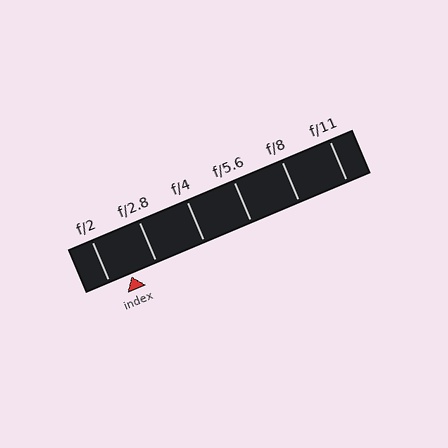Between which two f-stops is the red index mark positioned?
The index mark is between f/2 and f/2.8.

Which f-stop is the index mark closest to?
The index mark is closest to f/2.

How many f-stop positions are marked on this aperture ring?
There are 6 f-stop positions marked.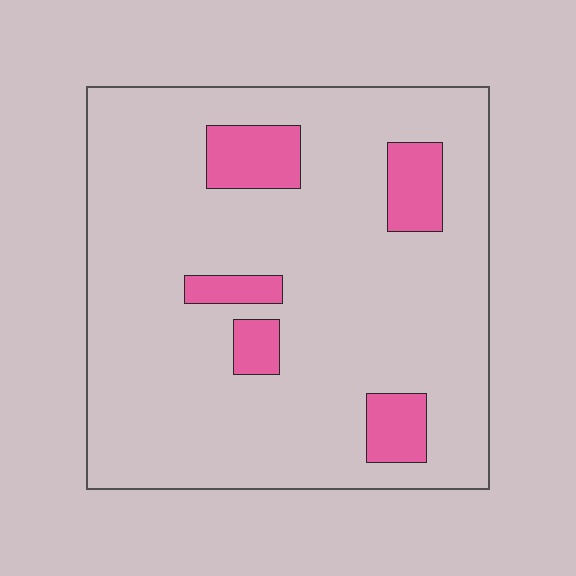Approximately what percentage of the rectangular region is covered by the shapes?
Approximately 15%.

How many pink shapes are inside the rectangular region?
5.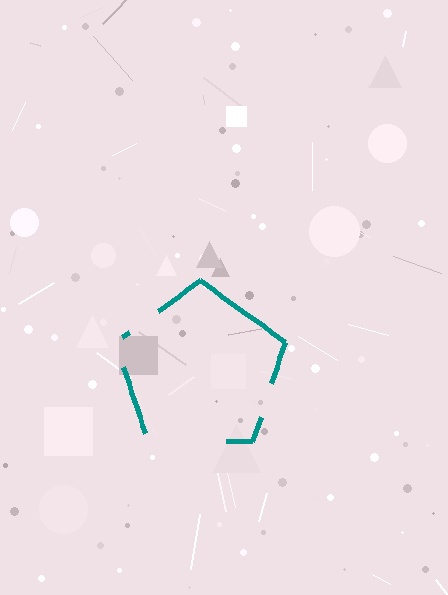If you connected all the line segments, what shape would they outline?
They would outline a pentagon.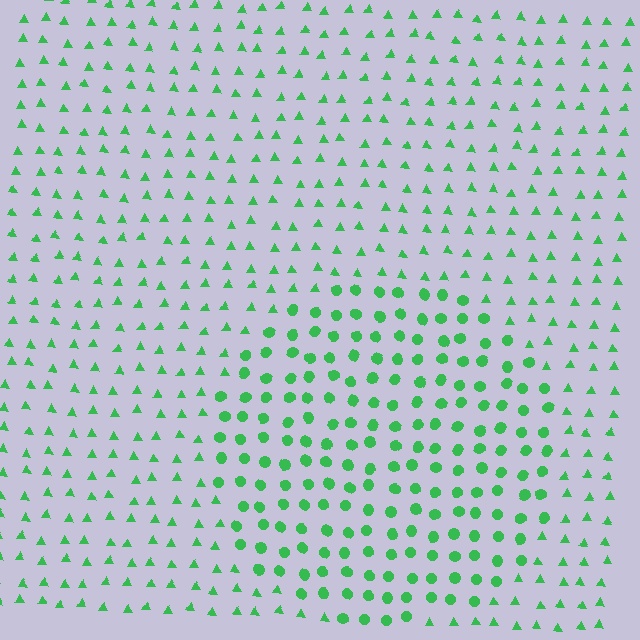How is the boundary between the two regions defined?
The boundary is defined by a change in element shape: circles inside vs. triangles outside. All elements share the same color and spacing.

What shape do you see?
I see a circle.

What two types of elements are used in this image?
The image uses circles inside the circle region and triangles outside it.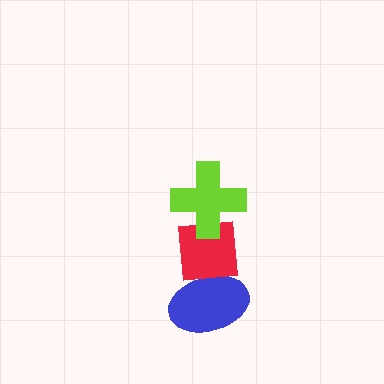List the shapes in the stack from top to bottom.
From top to bottom: the lime cross, the red square, the blue ellipse.